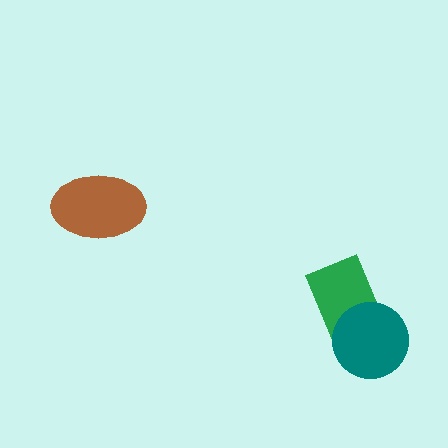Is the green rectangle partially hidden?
Yes, it is partially covered by another shape.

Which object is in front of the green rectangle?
The teal circle is in front of the green rectangle.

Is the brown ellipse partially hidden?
No, no other shape covers it.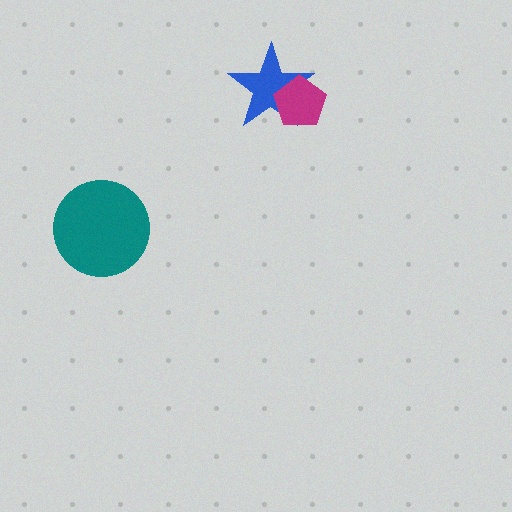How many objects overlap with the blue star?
1 object overlaps with the blue star.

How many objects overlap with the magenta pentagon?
1 object overlaps with the magenta pentagon.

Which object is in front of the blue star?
The magenta pentagon is in front of the blue star.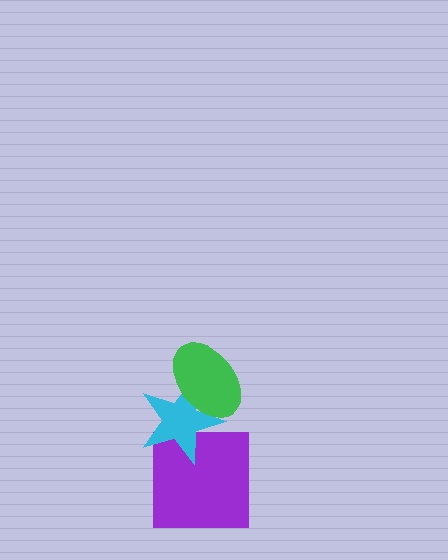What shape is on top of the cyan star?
The green ellipse is on top of the cyan star.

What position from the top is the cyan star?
The cyan star is 2nd from the top.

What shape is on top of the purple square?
The cyan star is on top of the purple square.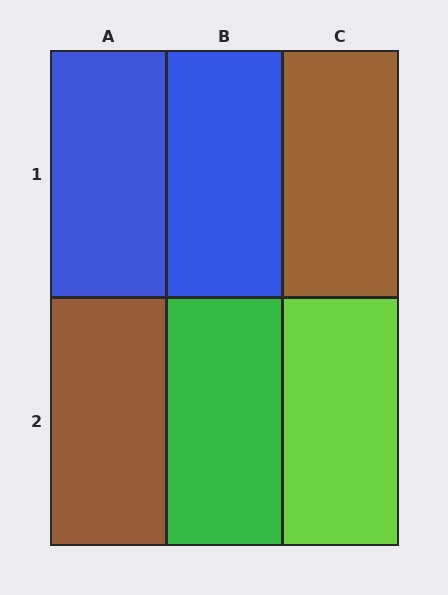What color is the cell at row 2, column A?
Brown.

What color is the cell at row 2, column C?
Lime.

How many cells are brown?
2 cells are brown.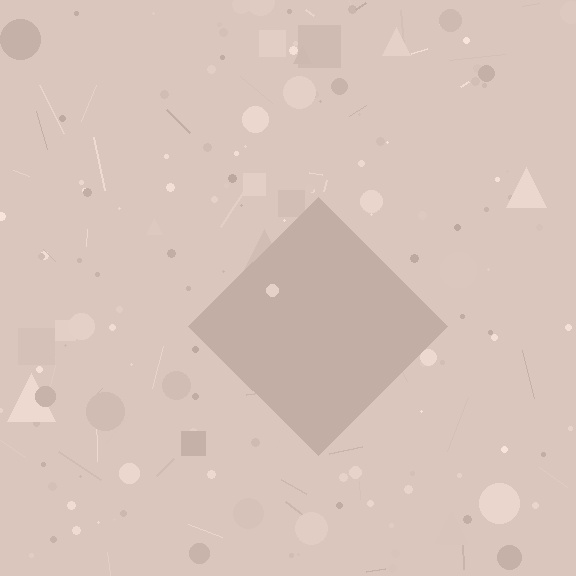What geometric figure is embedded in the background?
A diamond is embedded in the background.